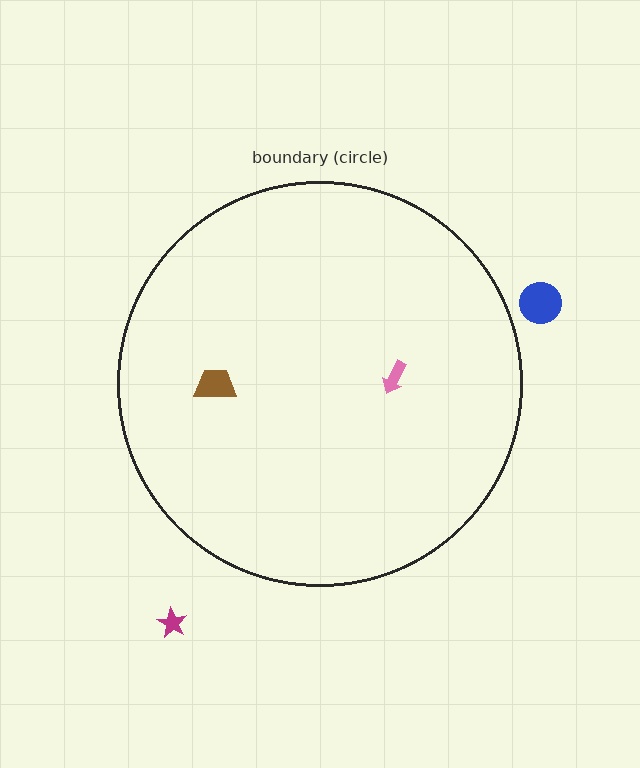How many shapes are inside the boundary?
2 inside, 2 outside.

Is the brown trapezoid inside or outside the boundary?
Inside.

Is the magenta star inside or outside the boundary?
Outside.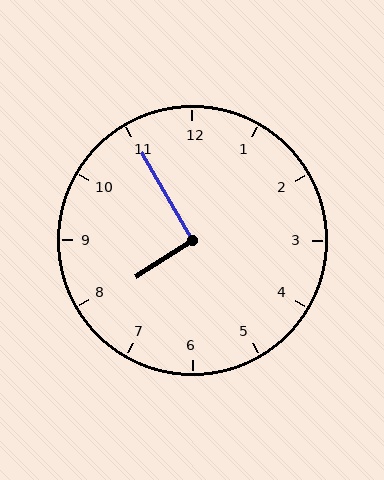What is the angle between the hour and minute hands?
Approximately 92 degrees.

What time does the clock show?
7:55.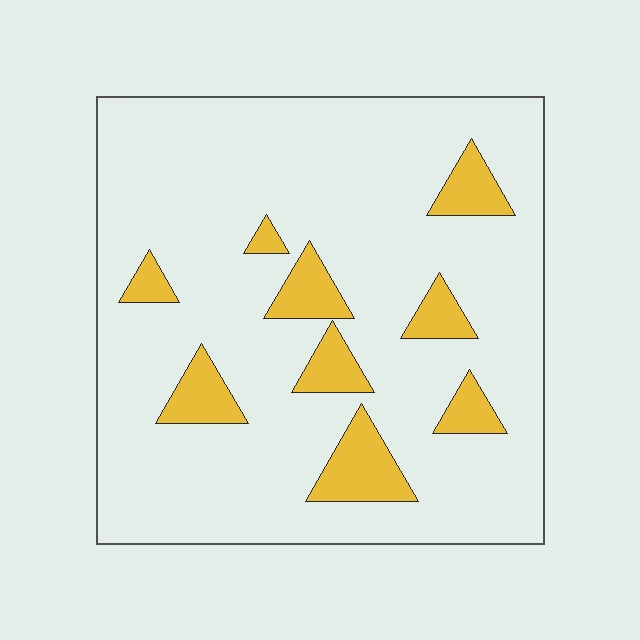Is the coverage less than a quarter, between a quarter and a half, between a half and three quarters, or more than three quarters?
Less than a quarter.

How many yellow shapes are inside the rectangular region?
9.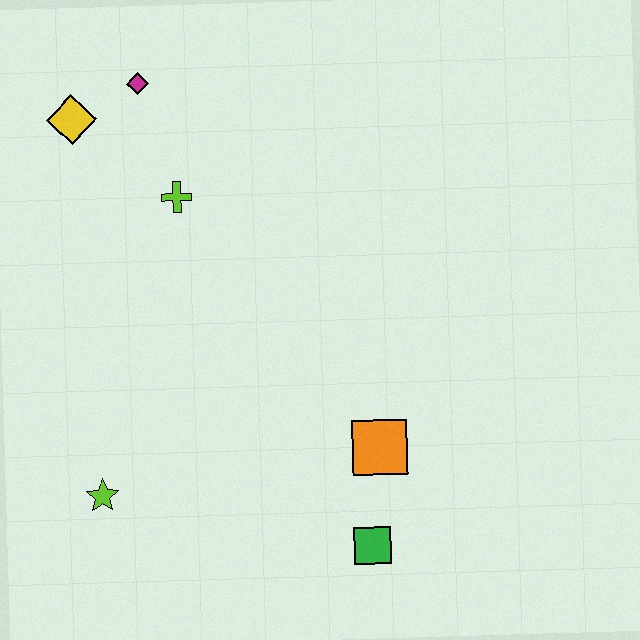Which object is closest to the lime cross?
The magenta diamond is closest to the lime cross.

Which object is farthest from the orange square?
The yellow diamond is farthest from the orange square.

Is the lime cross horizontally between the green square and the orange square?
No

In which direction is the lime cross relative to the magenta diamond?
The lime cross is below the magenta diamond.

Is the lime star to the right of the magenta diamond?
No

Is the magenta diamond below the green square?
No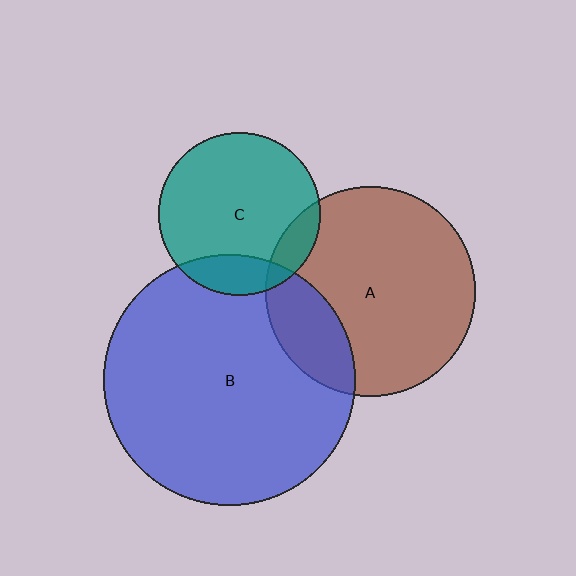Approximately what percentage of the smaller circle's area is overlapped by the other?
Approximately 15%.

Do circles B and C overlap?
Yes.